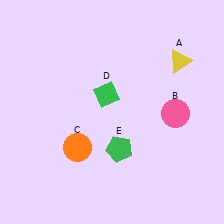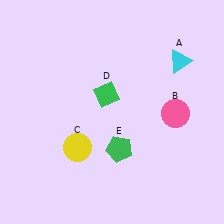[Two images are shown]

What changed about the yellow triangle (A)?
In Image 1, A is yellow. In Image 2, it changed to cyan.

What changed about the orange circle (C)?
In Image 1, C is orange. In Image 2, it changed to yellow.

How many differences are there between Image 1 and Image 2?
There are 2 differences between the two images.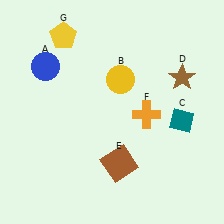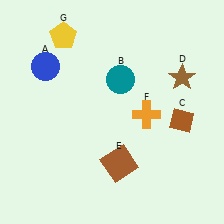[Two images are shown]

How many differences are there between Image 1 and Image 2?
There are 2 differences between the two images.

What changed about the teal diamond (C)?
In Image 1, C is teal. In Image 2, it changed to brown.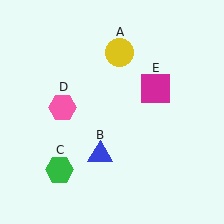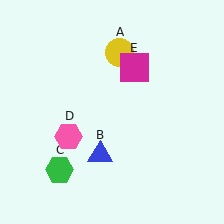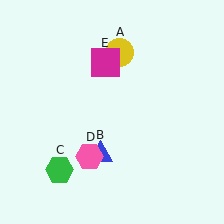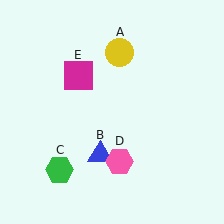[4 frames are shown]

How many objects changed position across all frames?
2 objects changed position: pink hexagon (object D), magenta square (object E).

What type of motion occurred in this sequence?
The pink hexagon (object D), magenta square (object E) rotated counterclockwise around the center of the scene.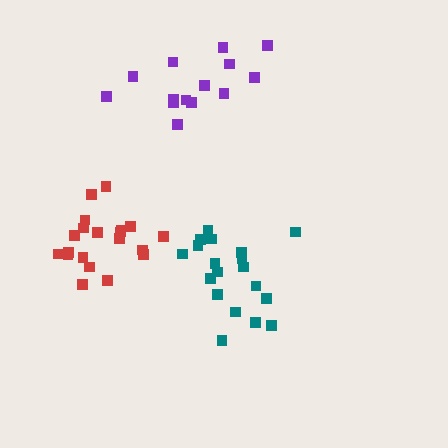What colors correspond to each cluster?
The clusters are colored: purple, red, teal.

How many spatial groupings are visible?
There are 3 spatial groupings.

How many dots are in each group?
Group 1: 14 dots, Group 2: 20 dots, Group 3: 19 dots (53 total).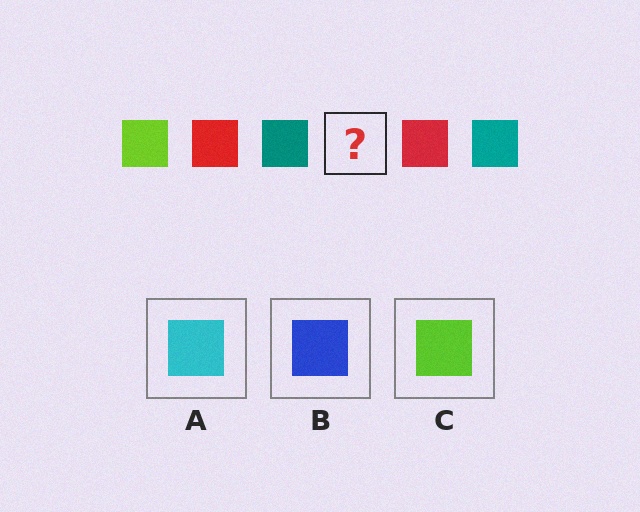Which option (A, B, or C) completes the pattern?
C.